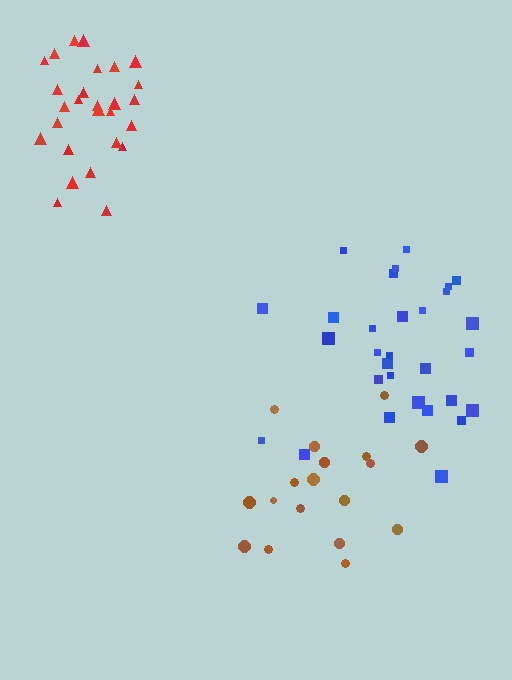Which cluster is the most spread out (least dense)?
Blue.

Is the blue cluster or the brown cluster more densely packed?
Brown.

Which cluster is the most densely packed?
Red.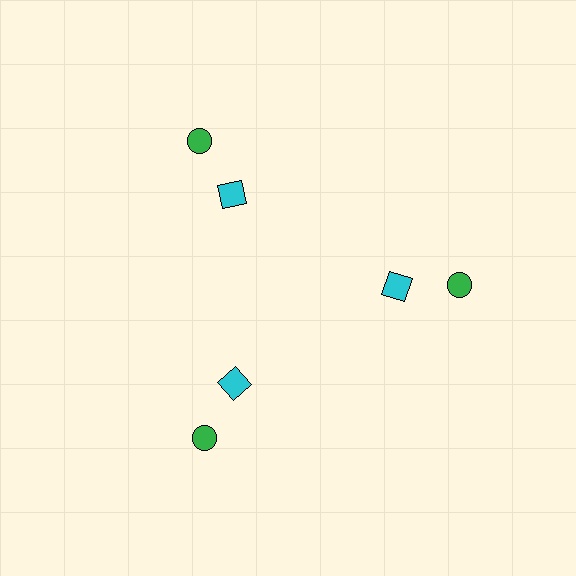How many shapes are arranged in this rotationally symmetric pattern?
There are 6 shapes, arranged in 3 groups of 2.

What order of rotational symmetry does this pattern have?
This pattern has 3-fold rotational symmetry.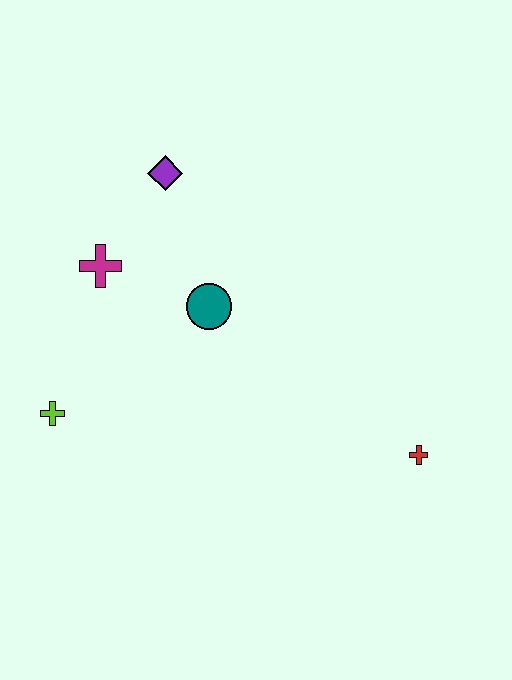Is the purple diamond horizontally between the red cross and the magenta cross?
Yes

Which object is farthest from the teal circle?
The red cross is farthest from the teal circle.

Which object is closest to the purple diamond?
The magenta cross is closest to the purple diamond.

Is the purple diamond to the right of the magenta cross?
Yes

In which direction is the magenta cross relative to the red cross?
The magenta cross is to the left of the red cross.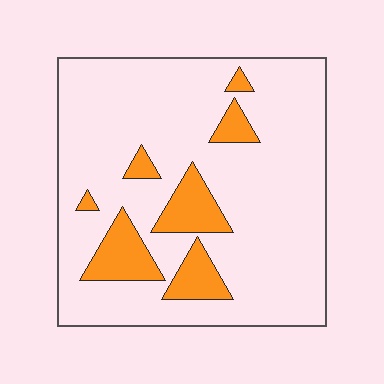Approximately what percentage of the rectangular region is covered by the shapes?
Approximately 15%.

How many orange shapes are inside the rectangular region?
7.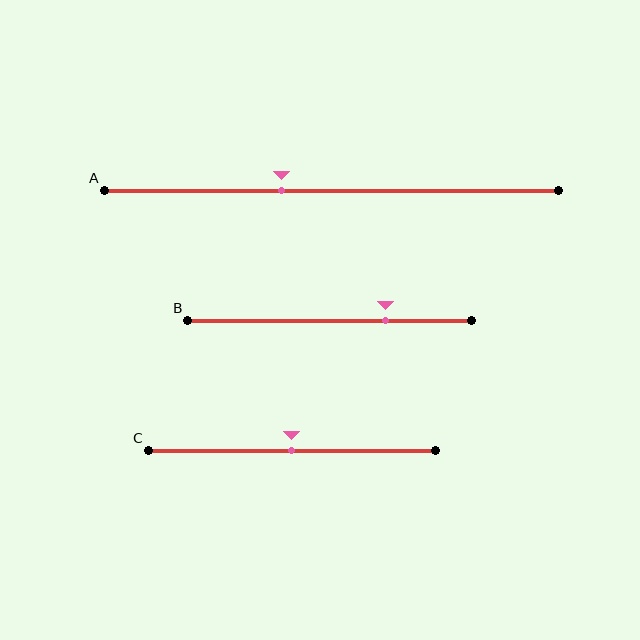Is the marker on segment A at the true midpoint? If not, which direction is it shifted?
No, the marker on segment A is shifted to the left by about 11% of the segment length.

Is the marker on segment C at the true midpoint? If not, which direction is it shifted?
Yes, the marker on segment C is at the true midpoint.